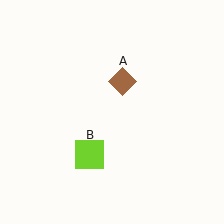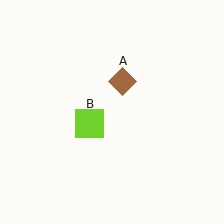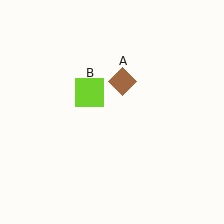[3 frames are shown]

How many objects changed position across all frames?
1 object changed position: lime square (object B).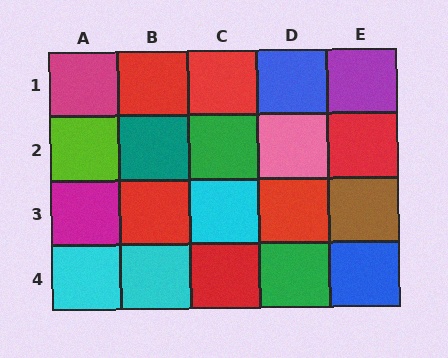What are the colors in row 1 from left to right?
Magenta, red, red, blue, purple.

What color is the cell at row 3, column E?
Brown.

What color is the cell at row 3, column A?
Magenta.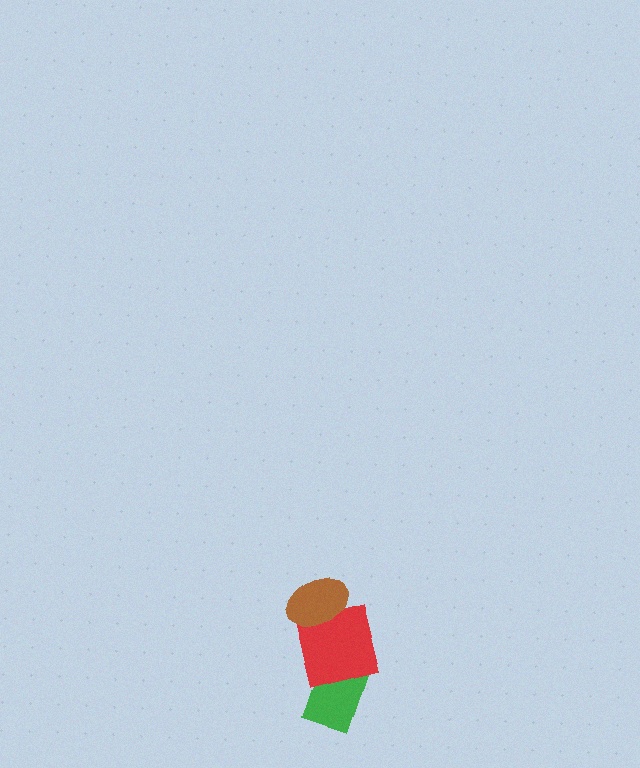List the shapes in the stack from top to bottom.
From top to bottom: the brown ellipse, the red square, the green rectangle.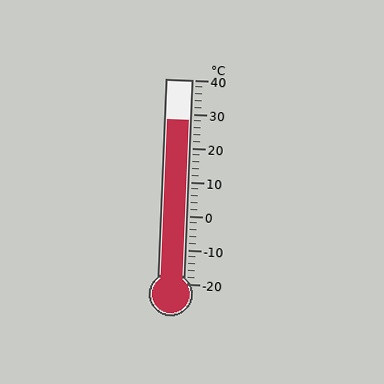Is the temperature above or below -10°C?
The temperature is above -10°C.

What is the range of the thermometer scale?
The thermometer scale ranges from -20°C to 40°C.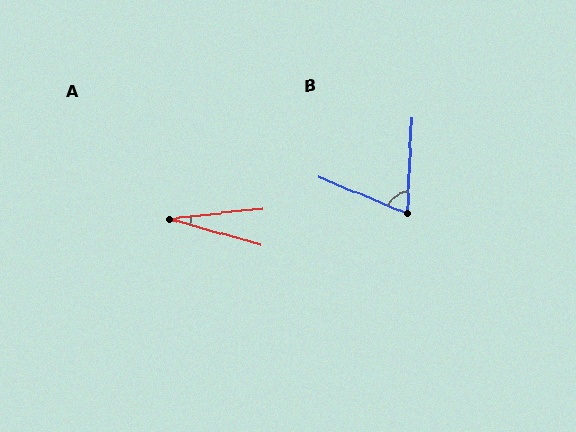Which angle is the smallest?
A, at approximately 22 degrees.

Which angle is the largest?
B, at approximately 70 degrees.